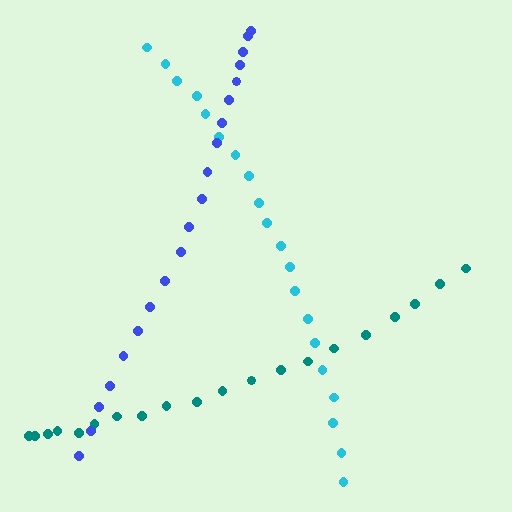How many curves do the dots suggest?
There are 3 distinct paths.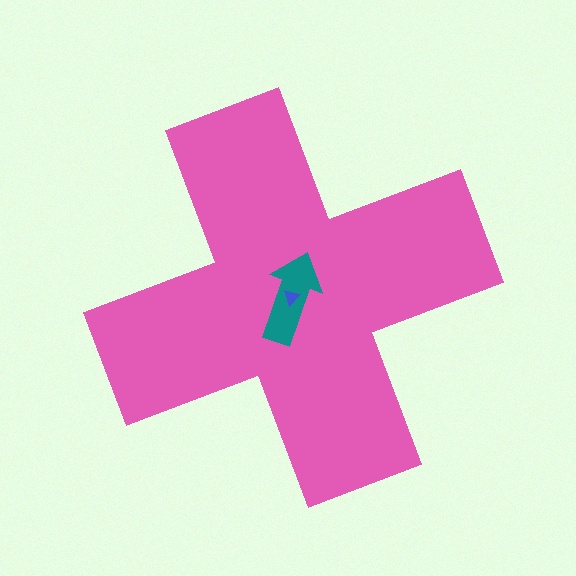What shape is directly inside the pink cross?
The teal arrow.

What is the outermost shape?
The pink cross.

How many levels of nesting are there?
3.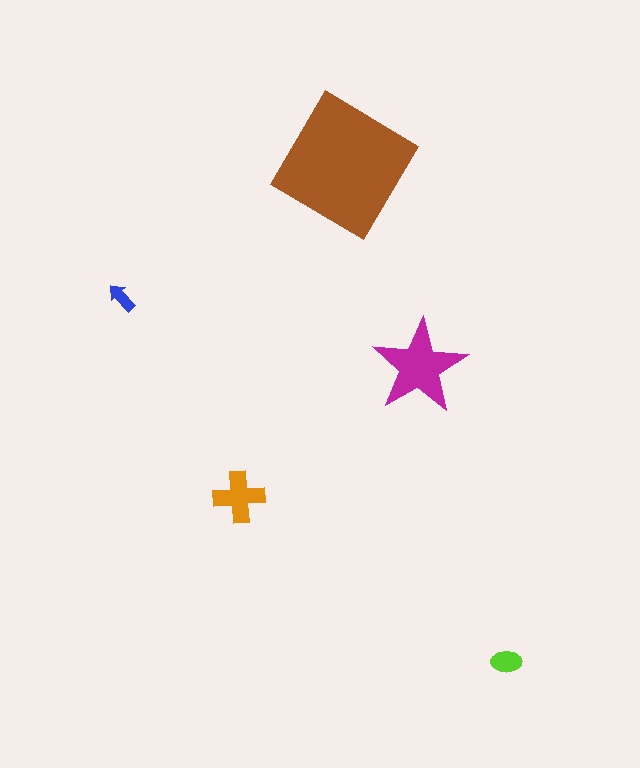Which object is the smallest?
The blue arrow.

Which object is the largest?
The brown diamond.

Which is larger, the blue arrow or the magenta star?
The magenta star.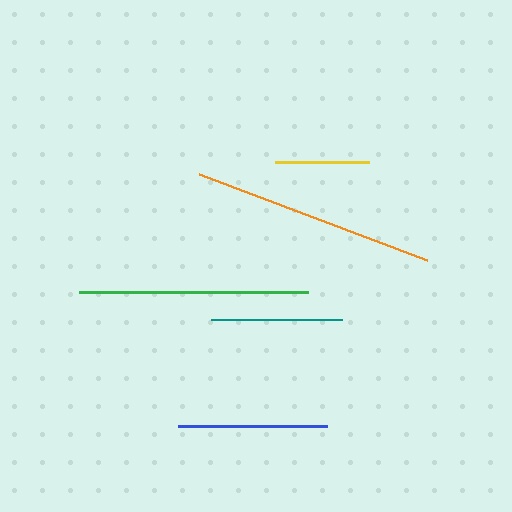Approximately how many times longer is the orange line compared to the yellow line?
The orange line is approximately 2.6 times the length of the yellow line.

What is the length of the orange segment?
The orange segment is approximately 243 pixels long.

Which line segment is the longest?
The orange line is the longest at approximately 243 pixels.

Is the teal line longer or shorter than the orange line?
The orange line is longer than the teal line.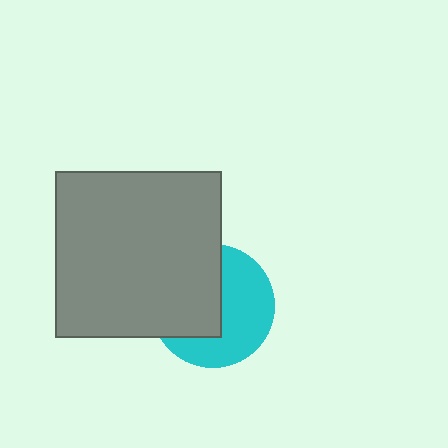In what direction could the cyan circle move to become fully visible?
The cyan circle could move right. That would shift it out from behind the gray square entirely.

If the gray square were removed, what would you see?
You would see the complete cyan circle.